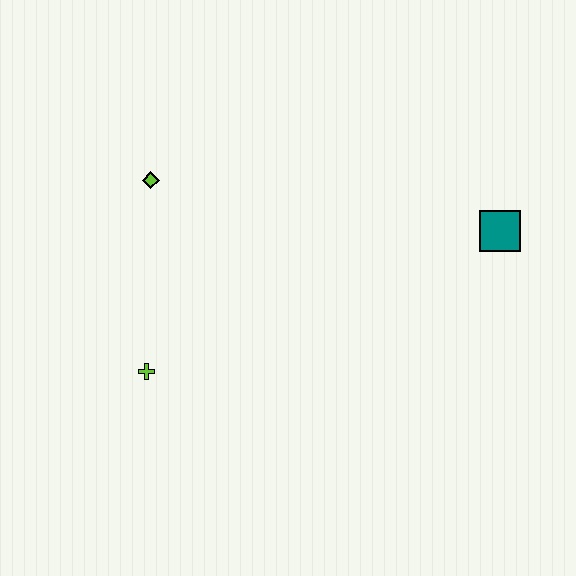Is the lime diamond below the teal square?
No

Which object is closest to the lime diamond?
The lime cross is closest to the lime diamond.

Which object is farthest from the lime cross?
The teal square is farthest from the lime cross.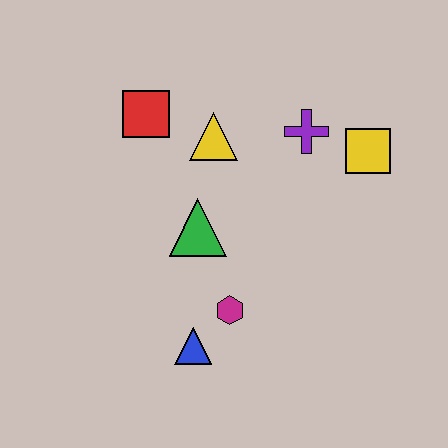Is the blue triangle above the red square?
No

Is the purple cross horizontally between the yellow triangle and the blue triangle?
No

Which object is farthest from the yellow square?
The blue triangle is farthest from the yellow square.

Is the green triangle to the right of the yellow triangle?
No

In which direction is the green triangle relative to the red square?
The green triangle is below the red square.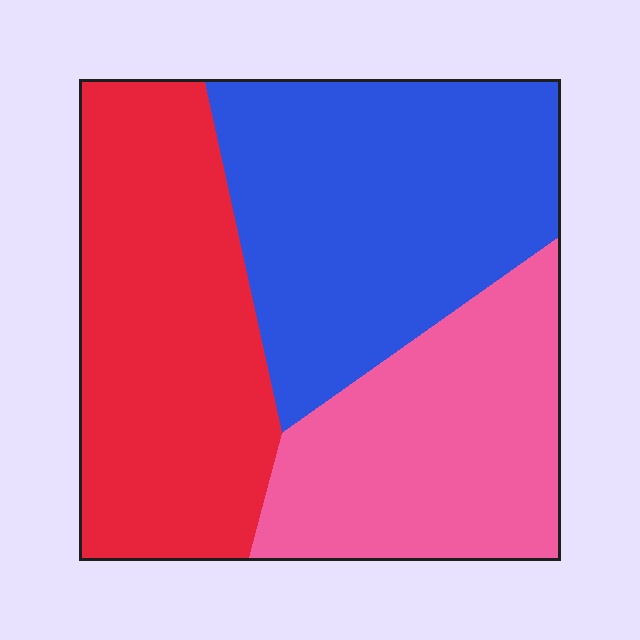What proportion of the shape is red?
Red takes up about one third (1/3) of the shape.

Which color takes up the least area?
Pink, at roughly 30%.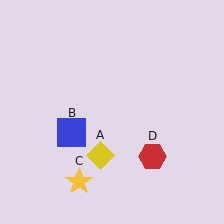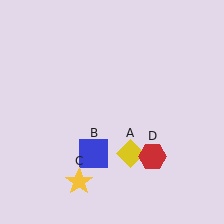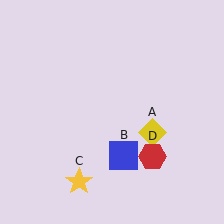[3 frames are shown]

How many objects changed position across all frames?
2 objects changed position: yellow diamond (object A), blue square (object B).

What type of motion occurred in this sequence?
The yellow diamond (object A), blue square (object B) rotated counterclockwise around the center of the scene.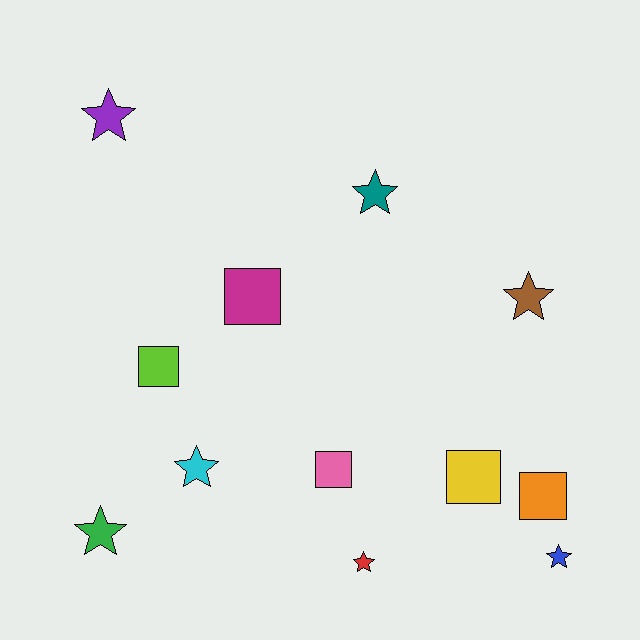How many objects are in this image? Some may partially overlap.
There are 12 objects.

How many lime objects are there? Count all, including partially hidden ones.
There is 1 lime object.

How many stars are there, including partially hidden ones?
There are 7 stars.